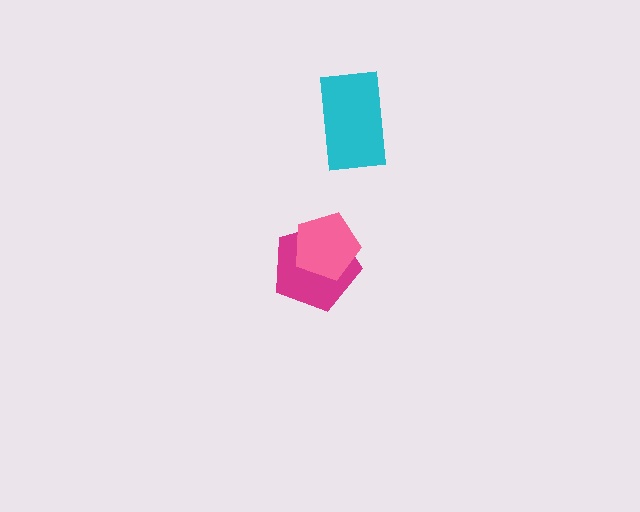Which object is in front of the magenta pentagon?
The pink pentagon is in front of the magenta pentagon.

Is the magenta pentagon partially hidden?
Yes, it is partially covered by another shape.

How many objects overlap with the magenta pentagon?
1 object overlaps with the magenta pentagon.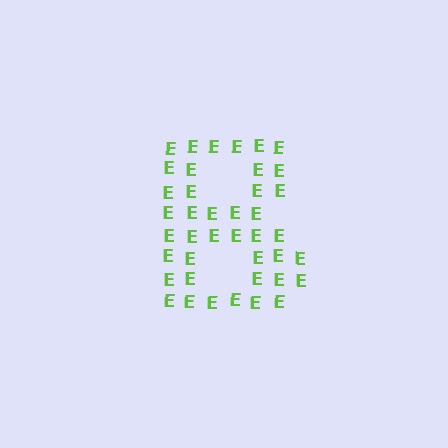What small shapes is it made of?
It is made of small letter E's.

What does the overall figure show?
The overall figure shows the letter B.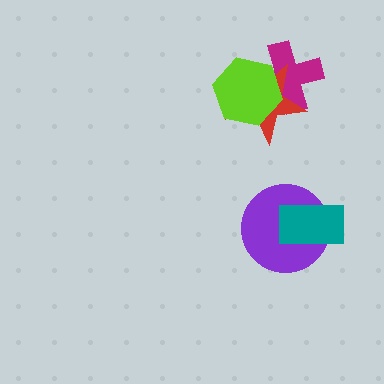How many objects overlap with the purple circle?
1 object overlaps with the purple circle.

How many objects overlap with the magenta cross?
2 objects overlap with the magenta cross.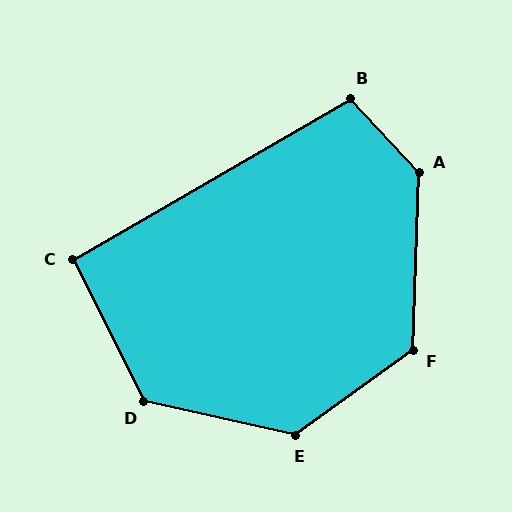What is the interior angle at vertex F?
Approximately 128 degrees (obtuse).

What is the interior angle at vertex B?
Approximately 103 degrees (obtuse).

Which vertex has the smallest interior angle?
C, at approximately 93 degrees.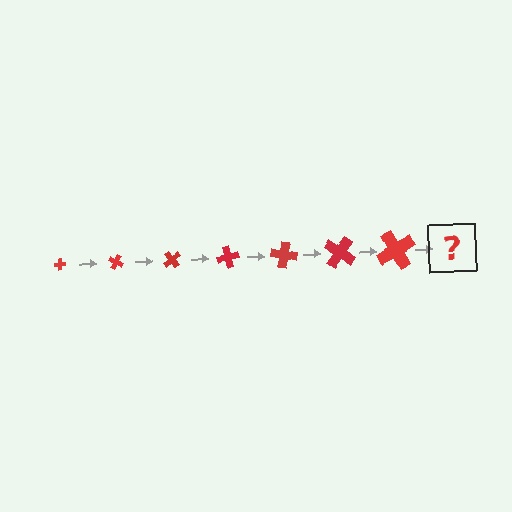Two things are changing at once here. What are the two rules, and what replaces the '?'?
The two rules are that the cross grows larger each step and it rotates 25 degrees each step. The '?' should be a cross, larger than the previous one and rotated 175 degrees from the start.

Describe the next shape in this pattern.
It should be a cross, larger than the previous one and rotated 175 degrees from the start.